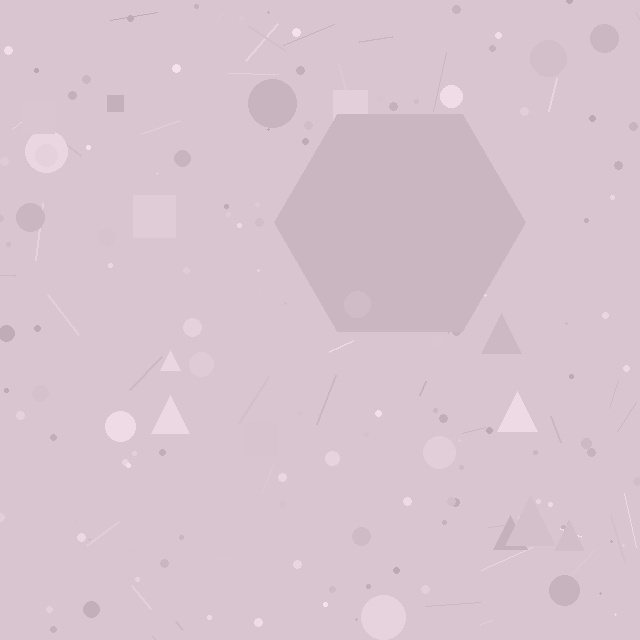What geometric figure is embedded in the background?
A hexagon is embedded in the background.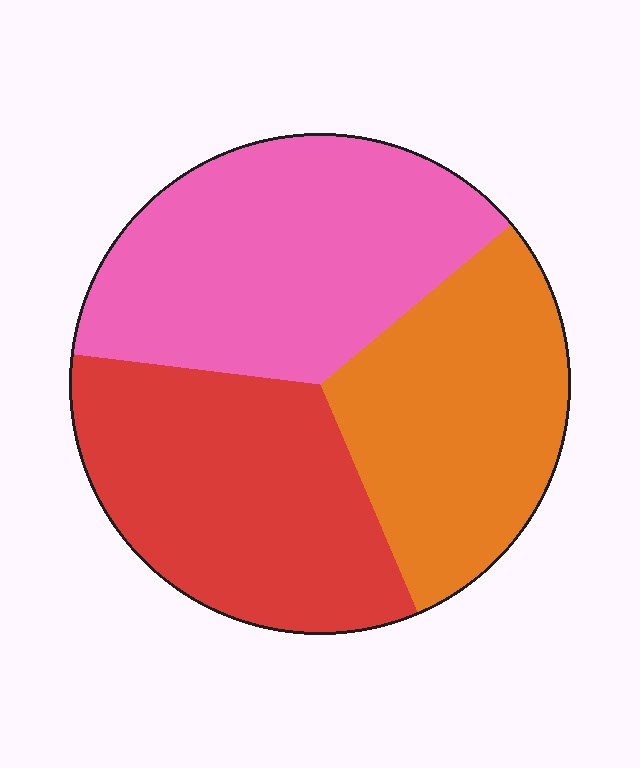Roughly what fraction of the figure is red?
Red takes up about one third (1/3) of the figure.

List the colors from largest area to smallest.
From largest to smallest: pink, red, orange.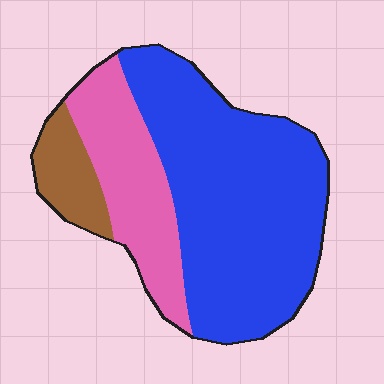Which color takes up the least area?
Brown, at roughly 10%.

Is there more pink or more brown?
Pink.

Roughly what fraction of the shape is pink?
Pink takes up about one quarter (1/4) of the shape.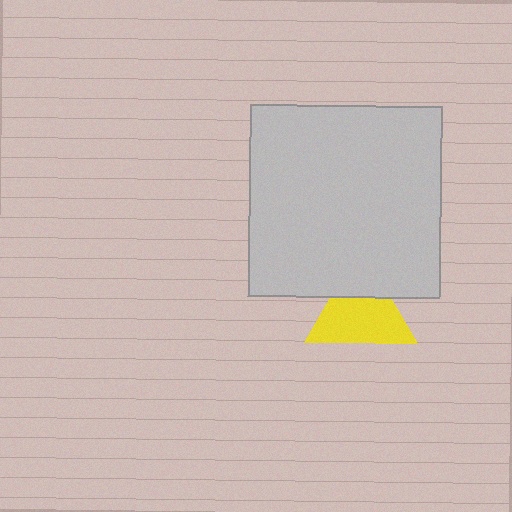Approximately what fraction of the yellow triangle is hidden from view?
Roughly 30% of the yellow triangle is hidden behind the light gray square.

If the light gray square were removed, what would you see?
You would see the complete yellow triangle.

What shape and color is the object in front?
The object in front is a light gray square.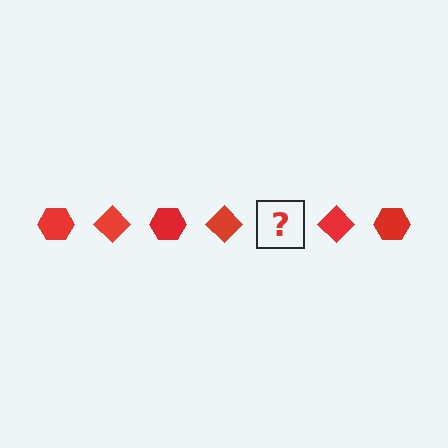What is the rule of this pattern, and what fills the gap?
The rule is that the pattern cycles through hexagon, diamond shapes in red. The gap should be filled with a red hexagon.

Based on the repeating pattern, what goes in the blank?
The blank should be a red hexagon.